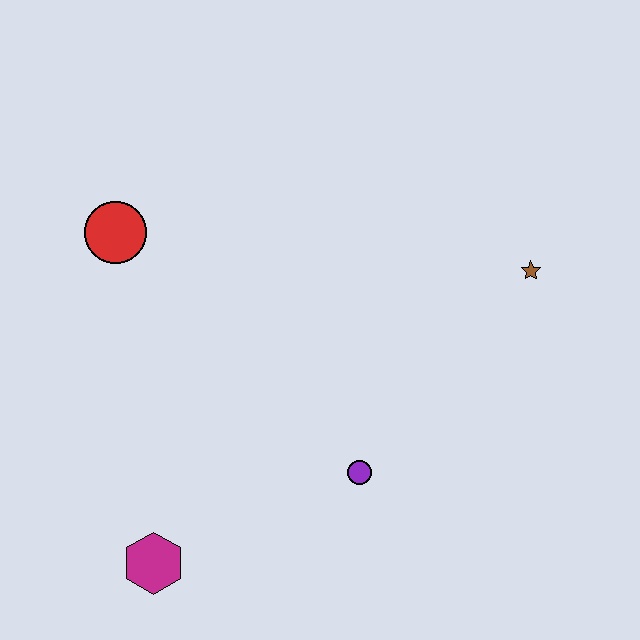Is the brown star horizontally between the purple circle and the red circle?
No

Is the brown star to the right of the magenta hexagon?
Yes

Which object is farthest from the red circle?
The brown star is farthest from the red circle.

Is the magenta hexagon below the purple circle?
Yes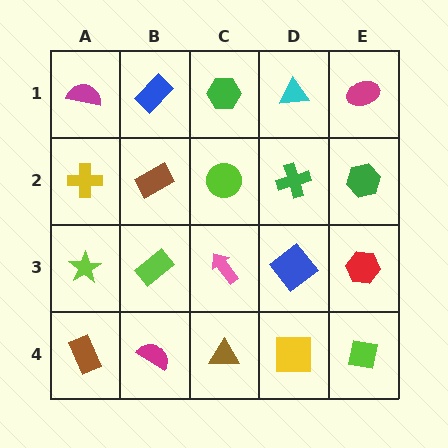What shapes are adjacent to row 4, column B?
A lime rectangle (row 3, column B), a brown rectangle (row 4, column A), a brown triangle (row 4, column C).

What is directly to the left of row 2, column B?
A yellow cross.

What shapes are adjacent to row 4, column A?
A lime star (row 3, column A), a magenta semicircle (row 4, column B).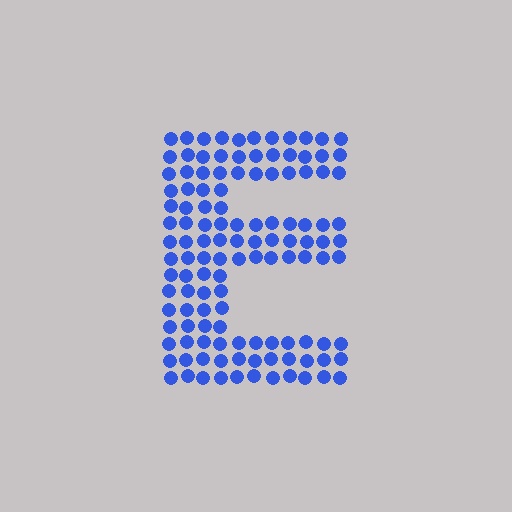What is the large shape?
The large shape is the letter E.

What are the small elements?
The small elements are circles.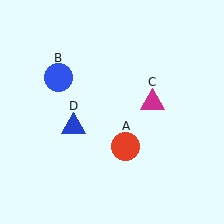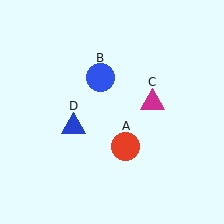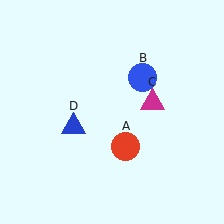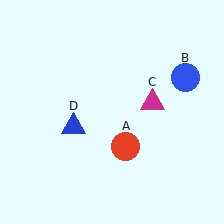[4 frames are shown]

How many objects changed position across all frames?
1 object changed position: blue circle (object B).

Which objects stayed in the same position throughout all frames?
Red circle (object A) and magenta triangle (object C) and blue triangle (object D) remained stationary.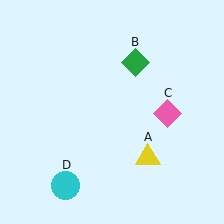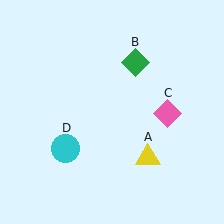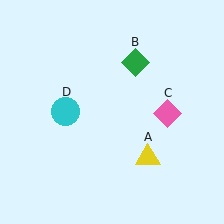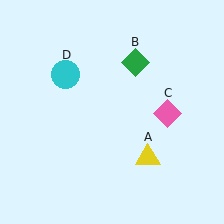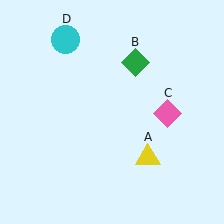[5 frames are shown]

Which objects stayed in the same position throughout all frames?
Yellow triangle (object A) and green diamond (object B) and pink diamond (object C) remained stationary.